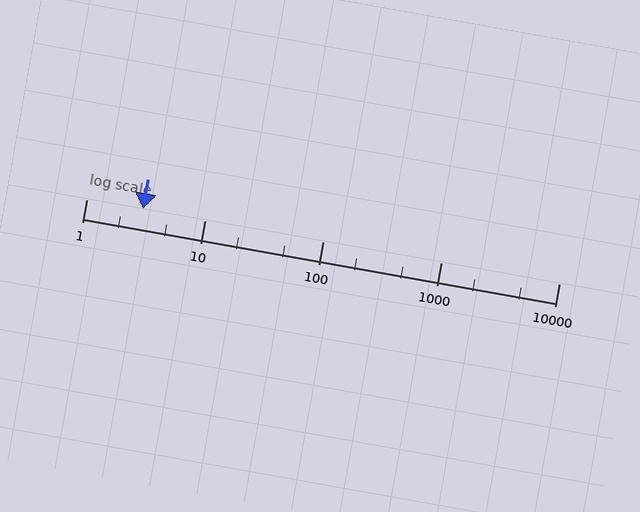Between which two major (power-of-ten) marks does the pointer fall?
The pointer is between 1 and 10.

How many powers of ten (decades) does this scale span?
The scale spans 4 decades, from 1 to 10000.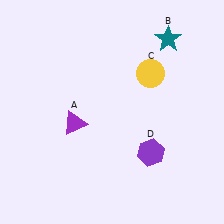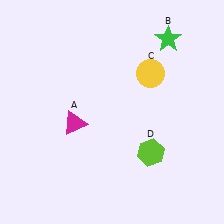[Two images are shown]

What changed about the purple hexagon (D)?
In Image 1, D is purple. In Image 2, it changed to lime.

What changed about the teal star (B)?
In Image 1, B is teal. In Image 2, it changed to green.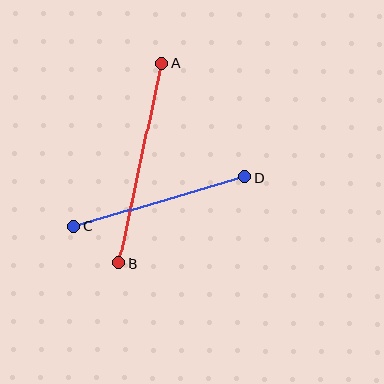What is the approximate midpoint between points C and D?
The midpoint is at approximately (159, 202) pixels.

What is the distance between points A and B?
The distance is approximately 205 pixels.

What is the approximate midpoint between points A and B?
The midpoint is at approximately (141, 163) pixels.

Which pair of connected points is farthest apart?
Points A and B are farthest apart.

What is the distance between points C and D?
The distance is approximately 178 pixels.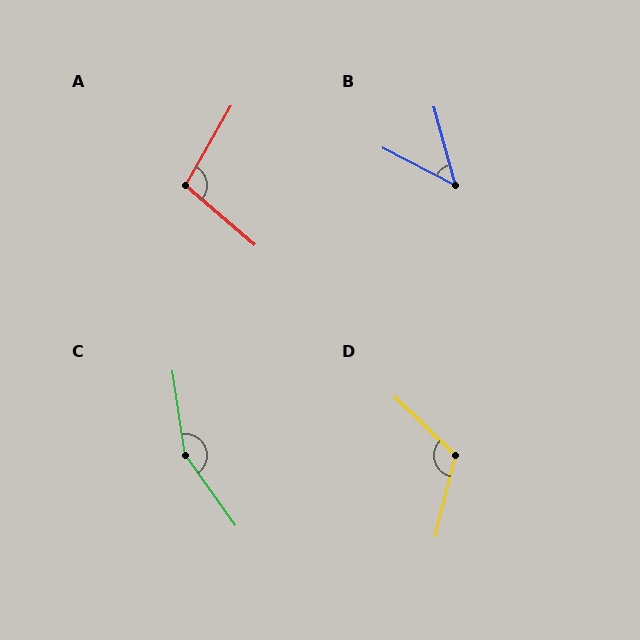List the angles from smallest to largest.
B (48°), A (101°), D (120°), C (153°).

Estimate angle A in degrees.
Approximately 101 degrees.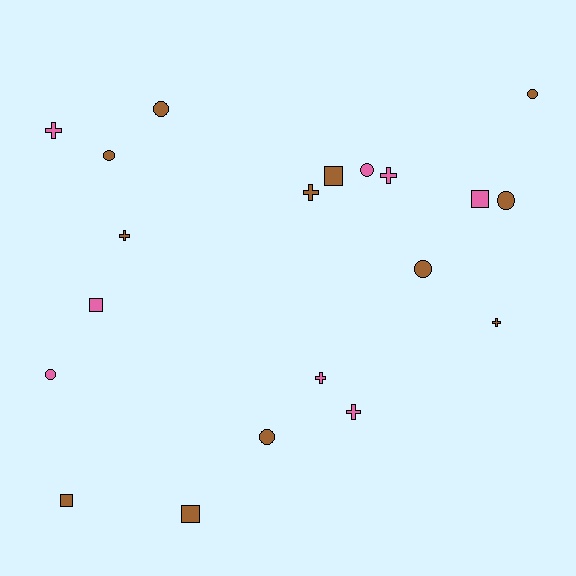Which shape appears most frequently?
Circle, with 8 objects.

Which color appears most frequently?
Brown, with 12 objects.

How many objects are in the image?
There are 20 objects.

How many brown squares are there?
There are 3 brown squares.